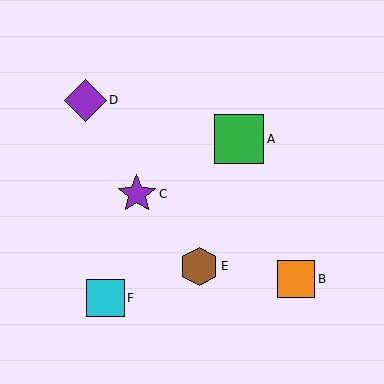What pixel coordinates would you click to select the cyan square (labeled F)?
Click at (105, 298) to select the cyan square F.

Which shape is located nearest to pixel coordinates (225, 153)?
The green square (labeled A) at (239, 139) is nearest to that location.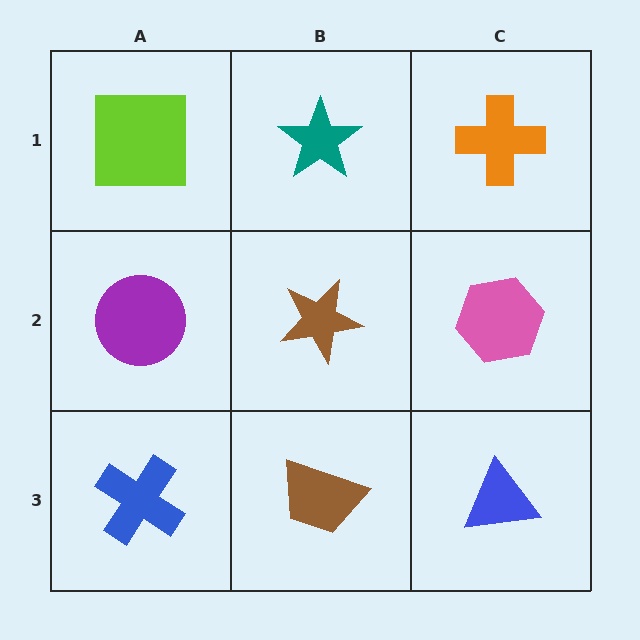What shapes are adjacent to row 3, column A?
A purple circle (row 2, column A), a brown trapezoid (row 3, column B).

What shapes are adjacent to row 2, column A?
A lime square (row 1, column A), a blue cross (row 3, column A), a brown star (row 2, column B).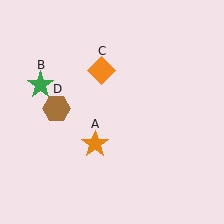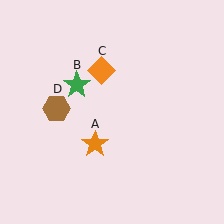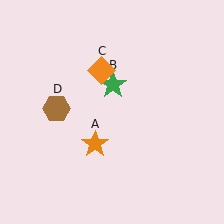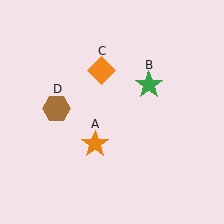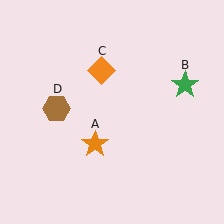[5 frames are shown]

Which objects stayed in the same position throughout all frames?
Orange star (object A) and orange diamond (object C) and brown hexagon (object D) remained stationary.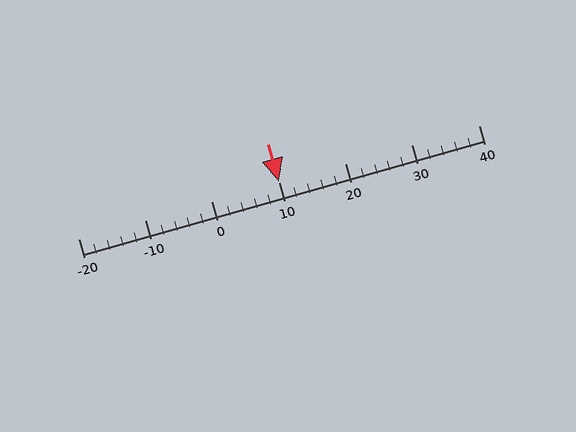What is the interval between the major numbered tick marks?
The major tick marks are spaced 10 units apart.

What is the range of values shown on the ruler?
The ruler shows values from -20 to 40.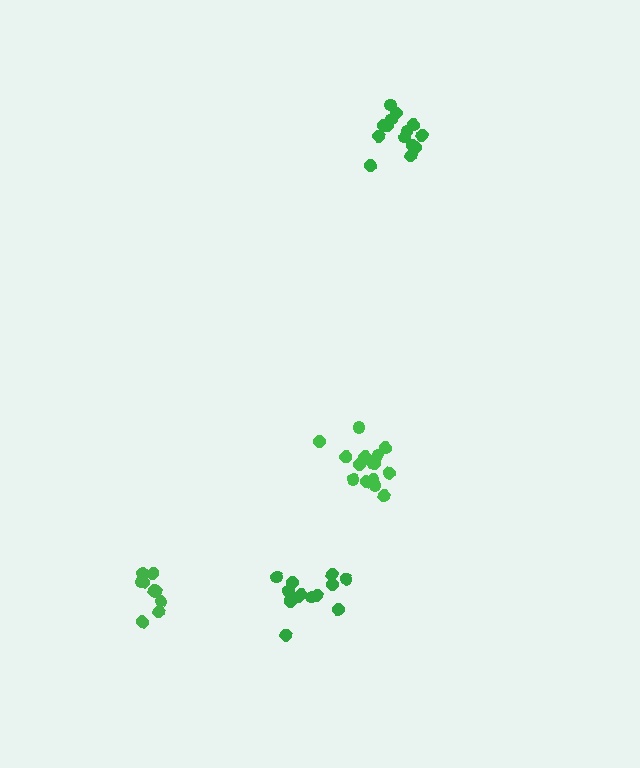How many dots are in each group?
Group 1: 15 dots, Group 2: 9 dots, Group 3: 13 dots, Group 4: 14 dots (51 total).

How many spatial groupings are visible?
There are 4 spatial groupings.